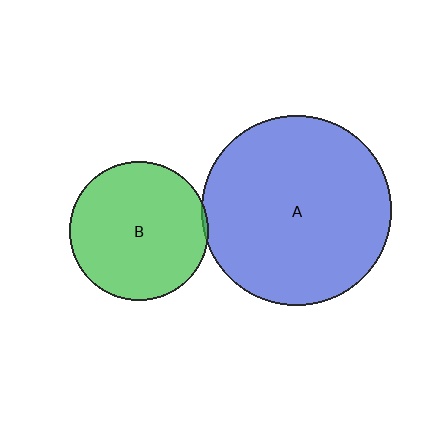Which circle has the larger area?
Circle A (blue).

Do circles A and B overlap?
Yes.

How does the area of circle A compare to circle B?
Approximately 1.9 times.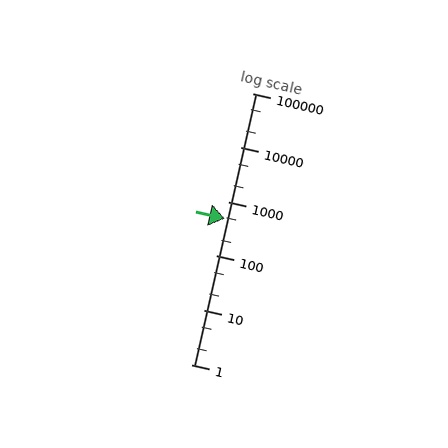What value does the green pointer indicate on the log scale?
The pointer indicates approximately 480.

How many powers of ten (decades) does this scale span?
The scale spans 5 decades, from 1 to 100000.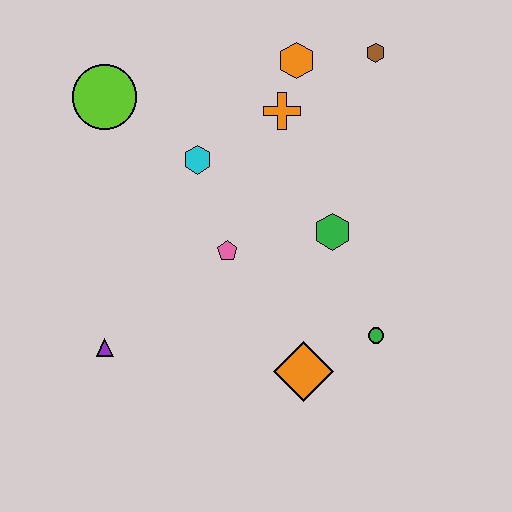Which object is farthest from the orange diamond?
The lime circle is farthest from the orange diamond.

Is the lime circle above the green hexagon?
Yes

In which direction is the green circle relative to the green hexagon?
The green circle is below the green hexagon.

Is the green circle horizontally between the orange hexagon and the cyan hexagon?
No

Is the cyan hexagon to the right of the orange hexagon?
No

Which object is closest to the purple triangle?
The pink pentagon is closest to the purple triangle.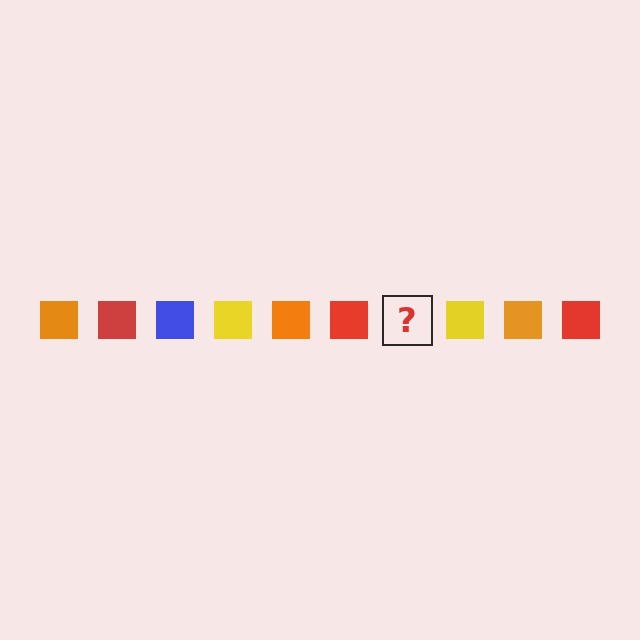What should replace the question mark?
The question mark should be replaced with a blue square.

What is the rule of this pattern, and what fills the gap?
The rule is that the pattern cycles through orange, red, blue, yellow squares. The gap should be filled with a blue square.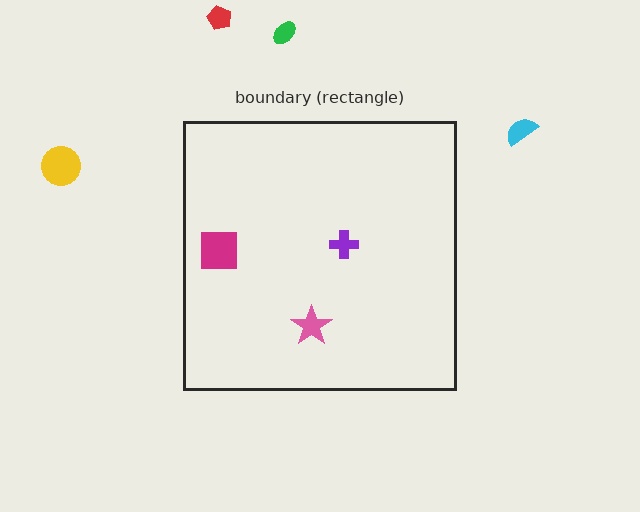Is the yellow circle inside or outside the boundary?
Outside.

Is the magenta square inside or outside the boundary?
Inside.